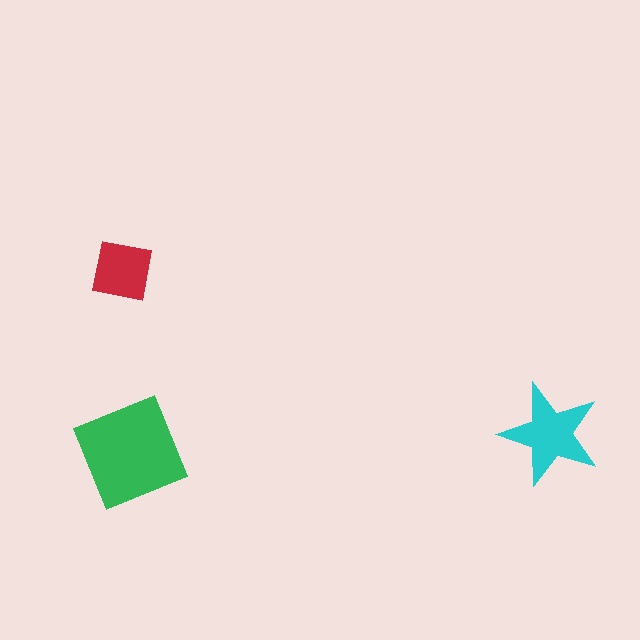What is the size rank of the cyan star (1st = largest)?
2nd.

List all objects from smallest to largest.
The red square, the cyan star, the green diamond.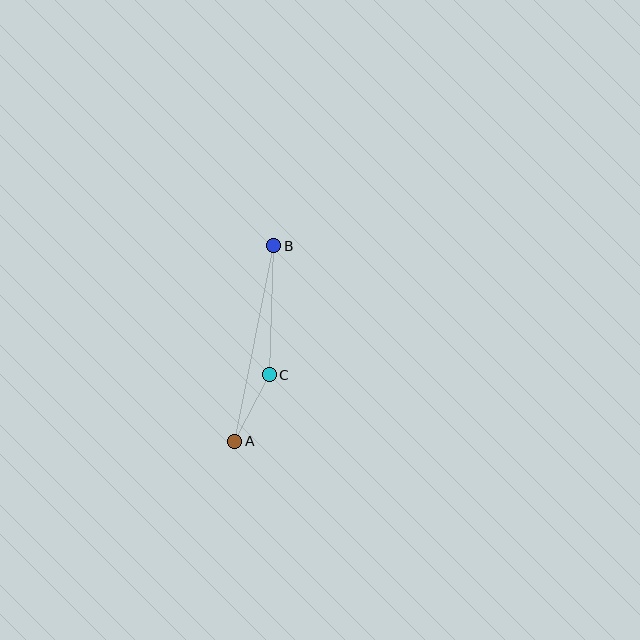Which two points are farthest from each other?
Points A and B are farthest from each other.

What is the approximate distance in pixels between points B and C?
The distance between B and C is approximately 129 pixels.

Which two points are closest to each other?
Points A and C are closest to each other.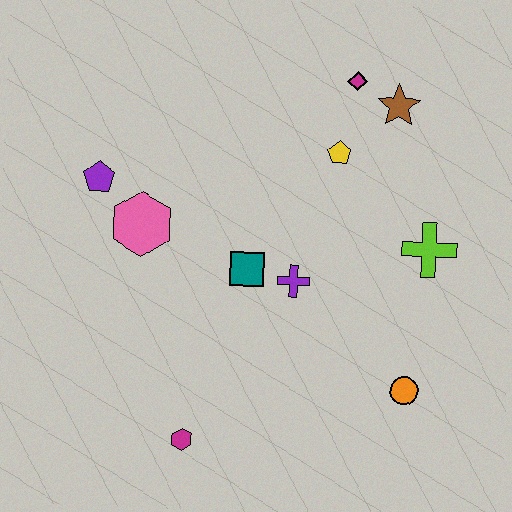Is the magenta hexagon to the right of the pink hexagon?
Yes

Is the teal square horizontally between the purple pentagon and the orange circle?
Yes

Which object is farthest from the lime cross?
The purple pentagon is farthest from the lime cross.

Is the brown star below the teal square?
No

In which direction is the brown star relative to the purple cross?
The brown star is above the purple cross.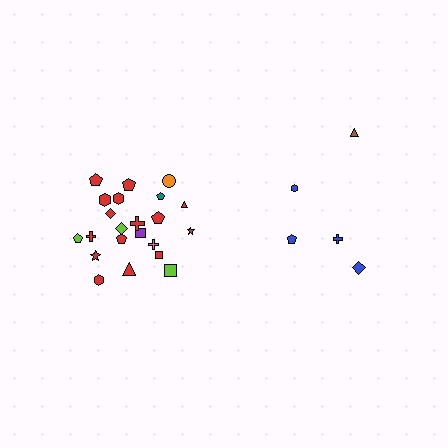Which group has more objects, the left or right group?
The left group.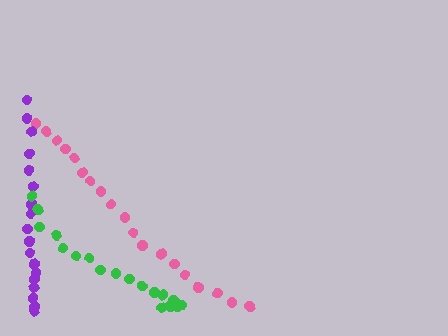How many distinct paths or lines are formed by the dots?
There are 3 distinct paths.